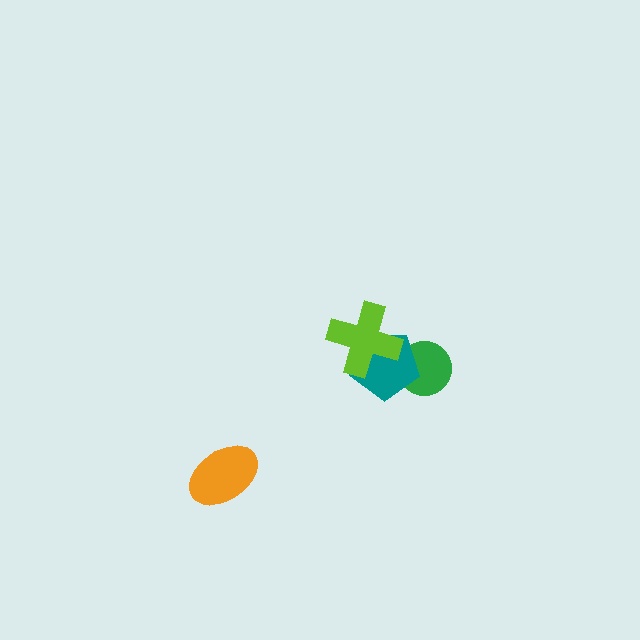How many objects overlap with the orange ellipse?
0 objects overlap with the orange ellipse.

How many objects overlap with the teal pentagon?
2 objects overlap with the teal pentagon.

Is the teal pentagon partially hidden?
Yes, it is partially covered by another shape.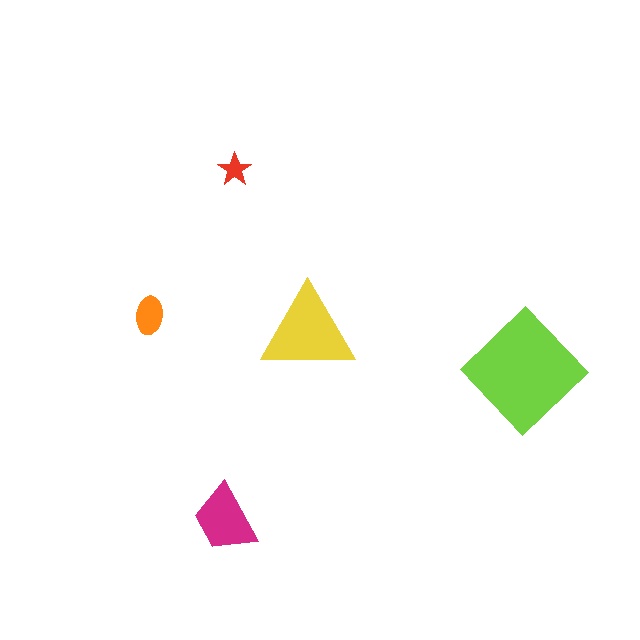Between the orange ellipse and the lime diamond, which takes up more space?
The lime diamond.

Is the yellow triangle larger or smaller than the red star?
Larger.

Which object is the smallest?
The red star.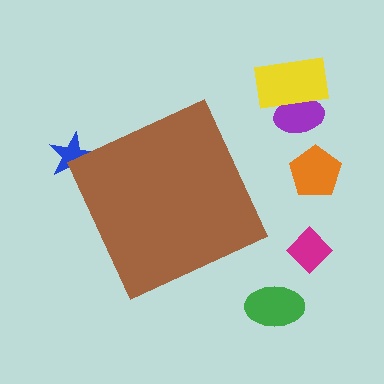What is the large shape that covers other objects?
A brown diamond.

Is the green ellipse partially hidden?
No, the green ellipse is fully visible.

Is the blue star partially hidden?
Yes, the blue star is partially hidden behind the brown diamond.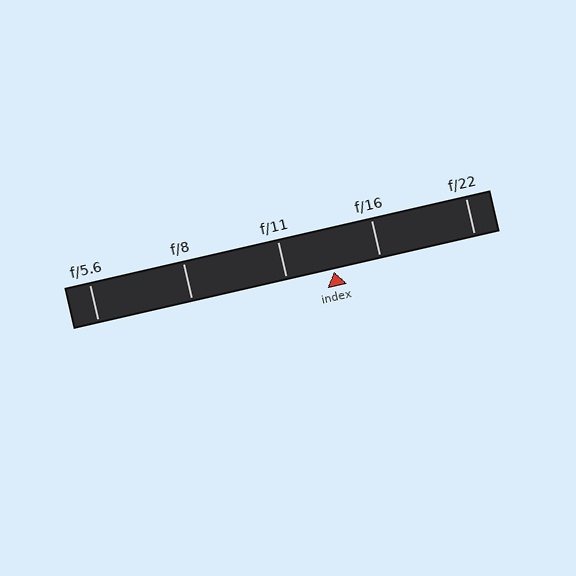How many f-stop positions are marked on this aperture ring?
There are 5 f-stop positions marked.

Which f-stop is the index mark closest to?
The index mark is closest to f/16.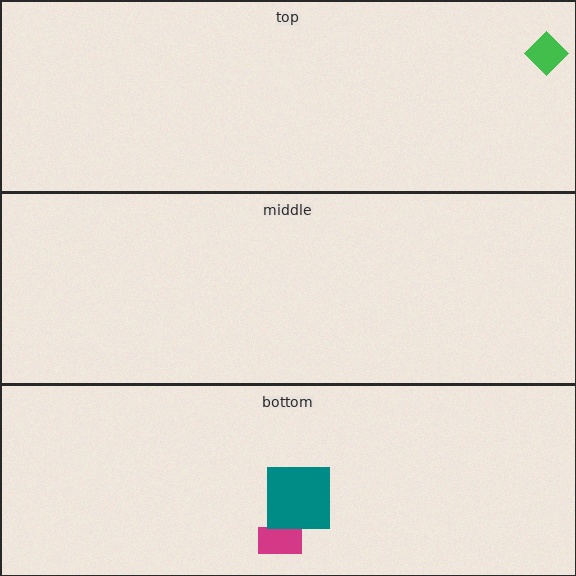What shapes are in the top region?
The green diamond.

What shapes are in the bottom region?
The magenta rectangle, the teal square.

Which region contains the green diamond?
The top region.